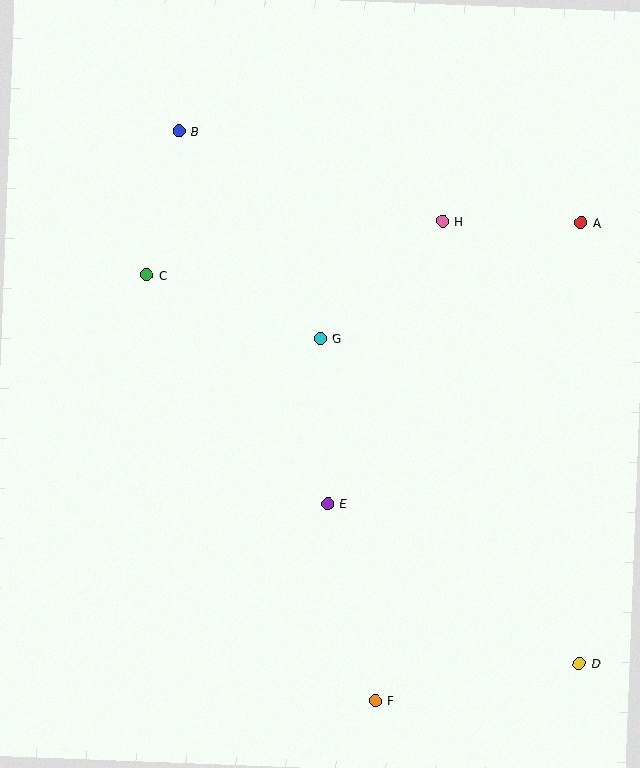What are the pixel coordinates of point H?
Point H is at (442, 222).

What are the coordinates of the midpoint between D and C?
The midpoint between D and C is at (363, 469).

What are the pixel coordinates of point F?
Point F is at (375, 701).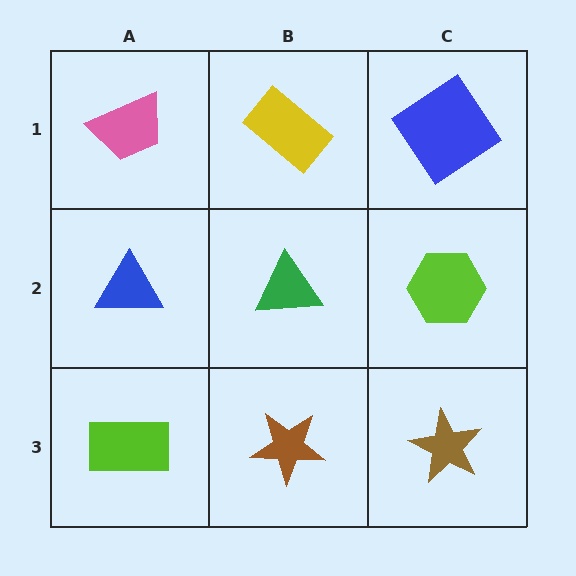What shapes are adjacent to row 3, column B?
A green triangle (row 2, column B), a lime rectangle (row 3, column A), a brown star (row 3, column C).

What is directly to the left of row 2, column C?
A green triangle.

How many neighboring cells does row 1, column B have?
3.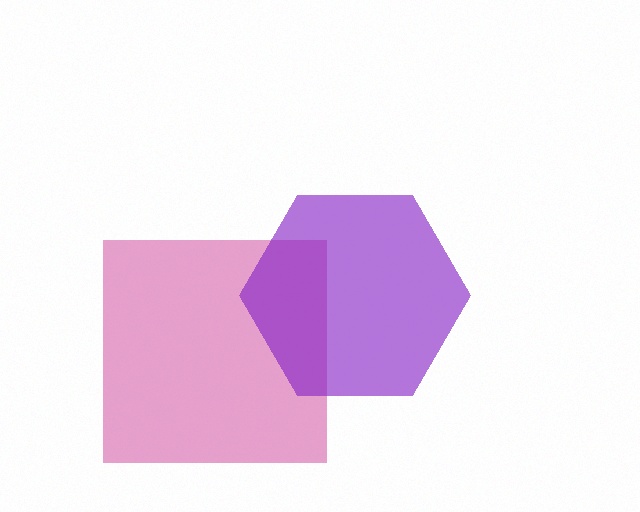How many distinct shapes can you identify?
There are 2 distinct shapes: a magenta square, a purple hexagon.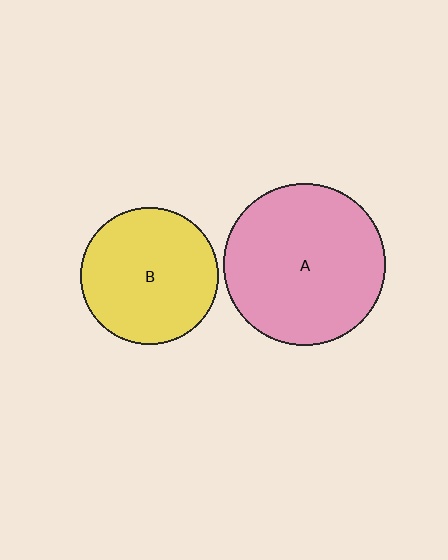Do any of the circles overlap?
No, none of the circles overlap.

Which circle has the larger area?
Circle A (pink).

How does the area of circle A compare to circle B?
Approximately 1.4 times.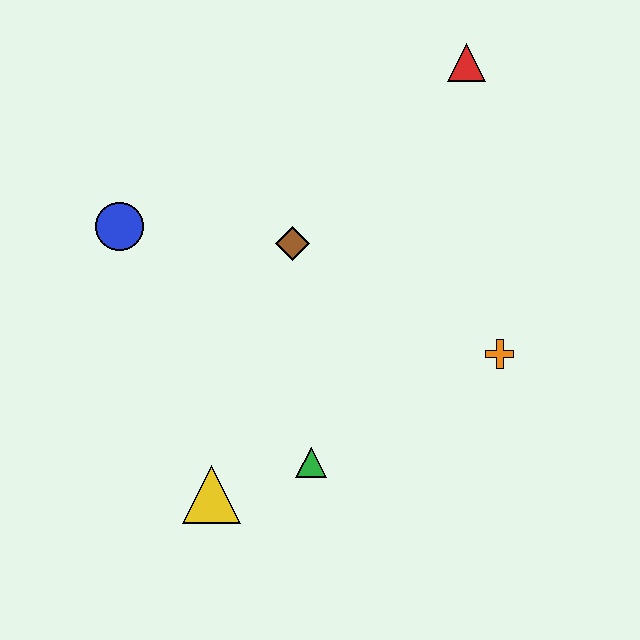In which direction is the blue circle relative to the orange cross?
The blue circle is to the left of the orange cross.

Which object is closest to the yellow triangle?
The green triangle is closest to the yellow triangle.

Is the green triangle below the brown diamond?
Yes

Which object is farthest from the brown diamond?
The yellow triangle is farthest from the brown diamond.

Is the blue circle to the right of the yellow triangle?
No